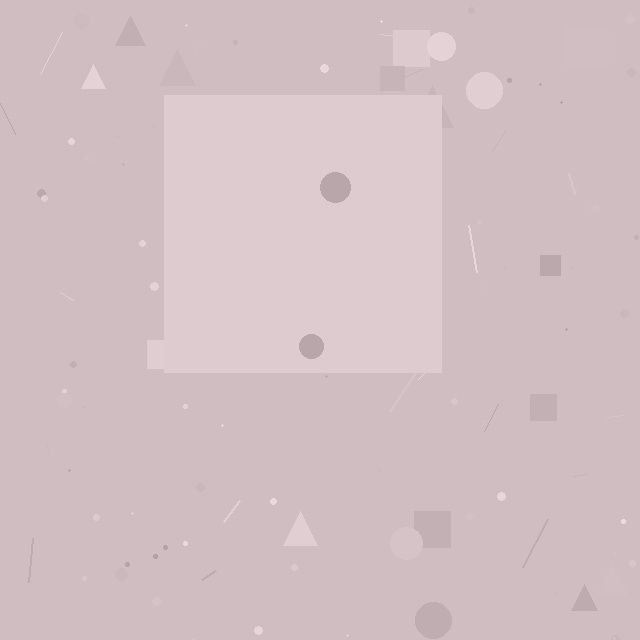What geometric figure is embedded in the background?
A square is embedded in the background.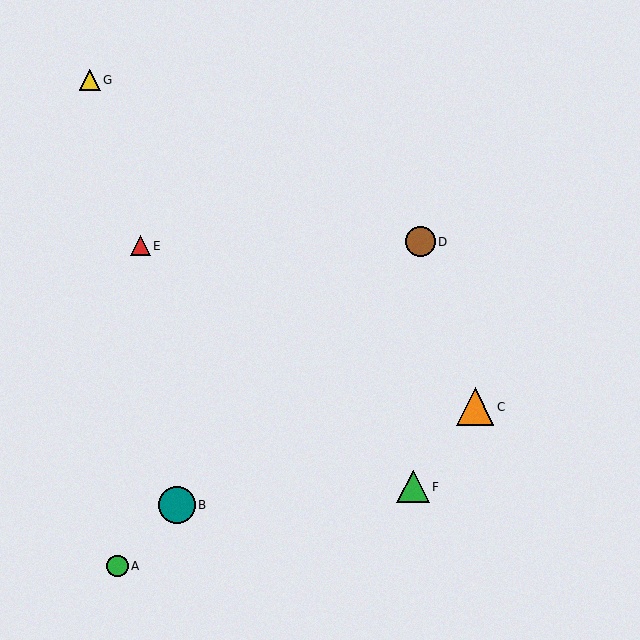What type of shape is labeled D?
Shape D is a brown circle.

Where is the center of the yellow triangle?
The center of the yellow triangle is at (90, 80).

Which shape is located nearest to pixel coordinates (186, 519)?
The teal circle (labeled B) at (177, 505) is nearest to that location.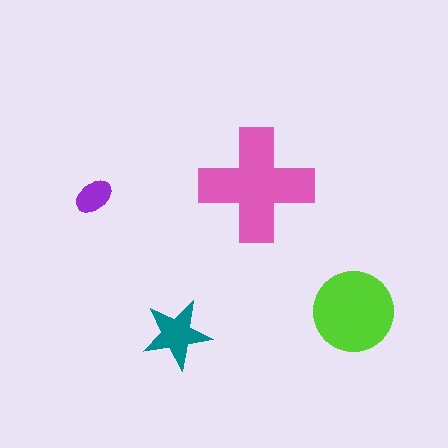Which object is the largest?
The pink cross.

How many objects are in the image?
There are 4 objects in the image.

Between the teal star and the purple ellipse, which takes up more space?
The teal star.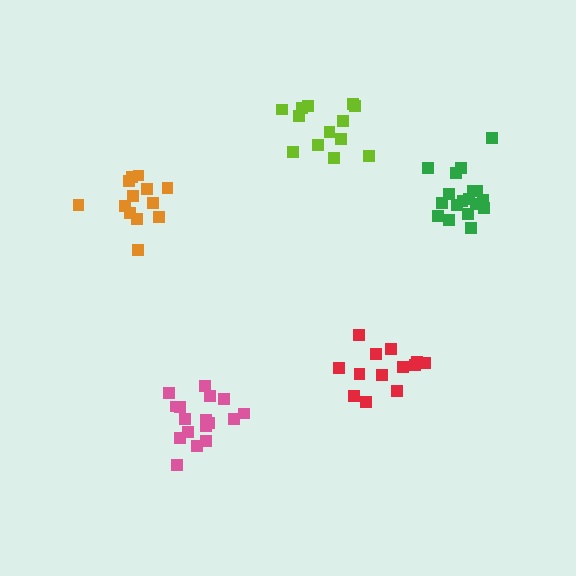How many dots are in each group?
Group 1: 17 dots, Group 2: 13 dots, Group 3: 13 dots, Group 4: 13 dots, Group 5: 18 dots (74 total).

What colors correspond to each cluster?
The clusters are colored: pink, lime, orange, red, green.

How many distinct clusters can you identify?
There are 5 distinct clusters.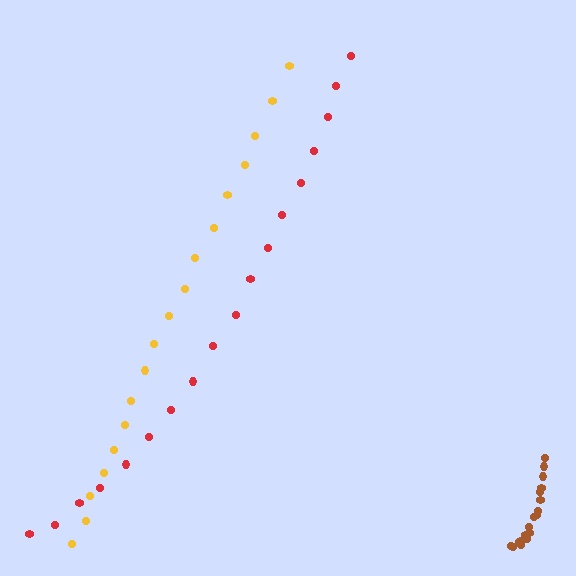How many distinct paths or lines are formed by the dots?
There are 3 distinct paths.